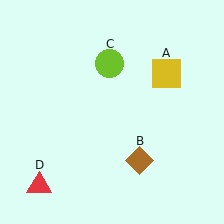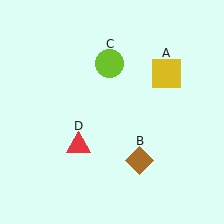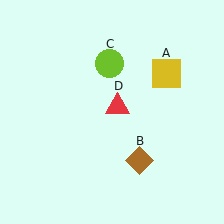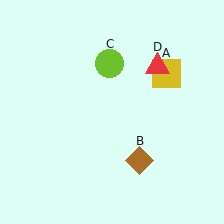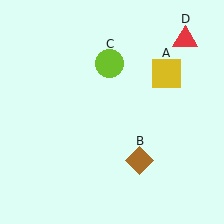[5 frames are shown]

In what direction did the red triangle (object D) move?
The red triangle (object D) moved up and to the right.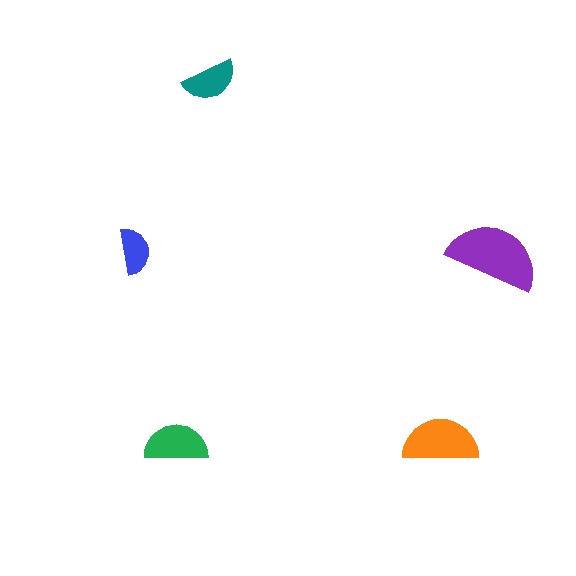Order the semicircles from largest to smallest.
the purple one, the orange one, the green one, the teal one, the blue one.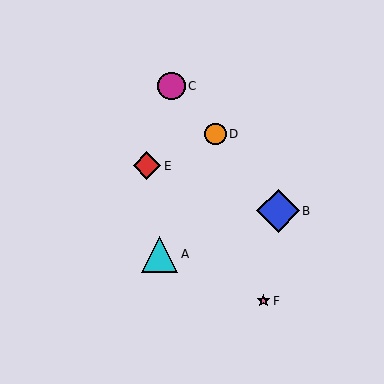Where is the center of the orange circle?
The center of the orange circle is at (216, 134).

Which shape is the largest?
The blue diamond (labeled B) is the largest.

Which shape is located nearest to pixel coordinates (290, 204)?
The blue diamond (labeled B) at (278, 211) is nearest to that location.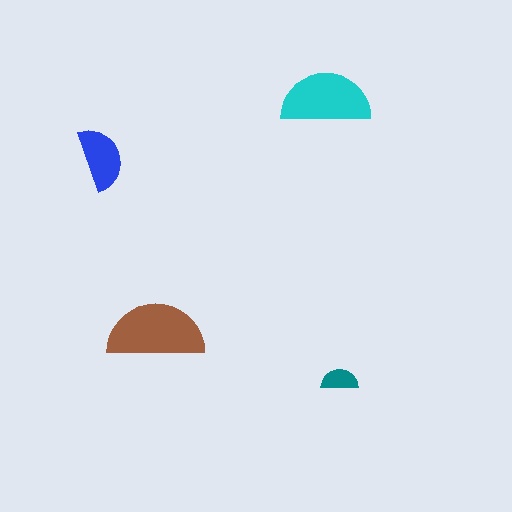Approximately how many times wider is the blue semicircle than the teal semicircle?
About 1.5 times wider.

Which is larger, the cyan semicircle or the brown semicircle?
The brown one.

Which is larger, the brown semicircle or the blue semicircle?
The brown one.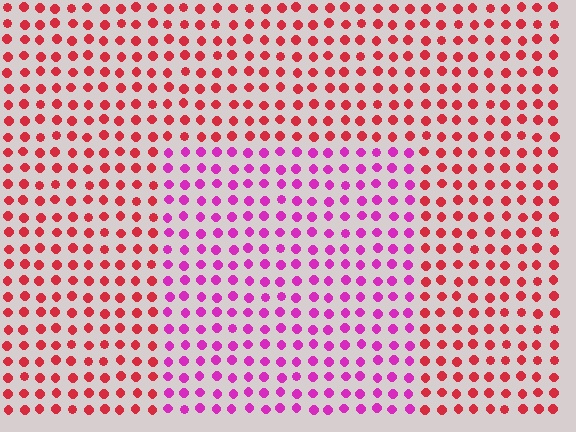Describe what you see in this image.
The image is filled with small red elements in a uniform arrangement. A rectangle-shaped region is visible where the elements are tinted to a slightly different hue, forming a subtle color boundary.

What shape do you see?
I see a rectangle.